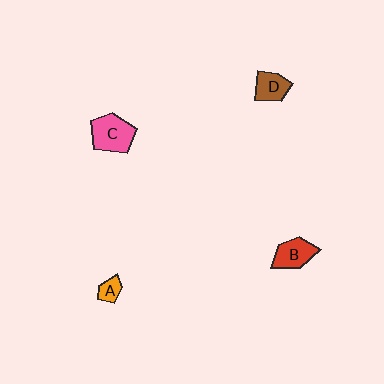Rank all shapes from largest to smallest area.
From largest to smallest: C (pink), B (red), D (brown), A (orange).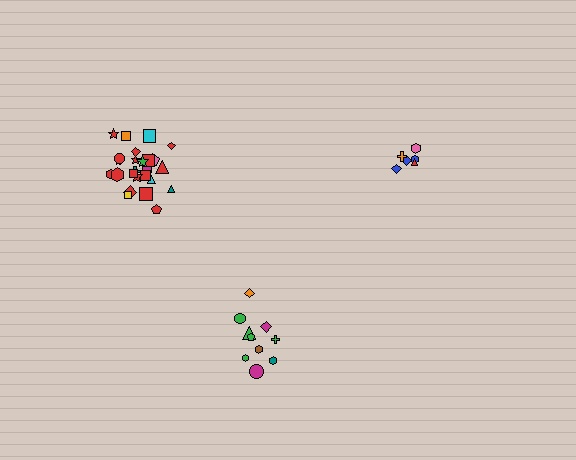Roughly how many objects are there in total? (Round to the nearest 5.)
Roughly 40 objects in total.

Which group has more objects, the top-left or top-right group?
The top-left group.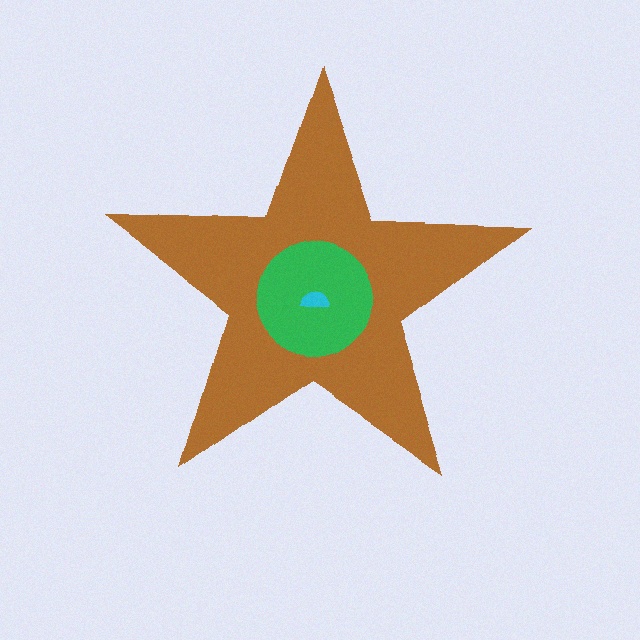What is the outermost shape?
The brown star.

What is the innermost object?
The cyan semicircle.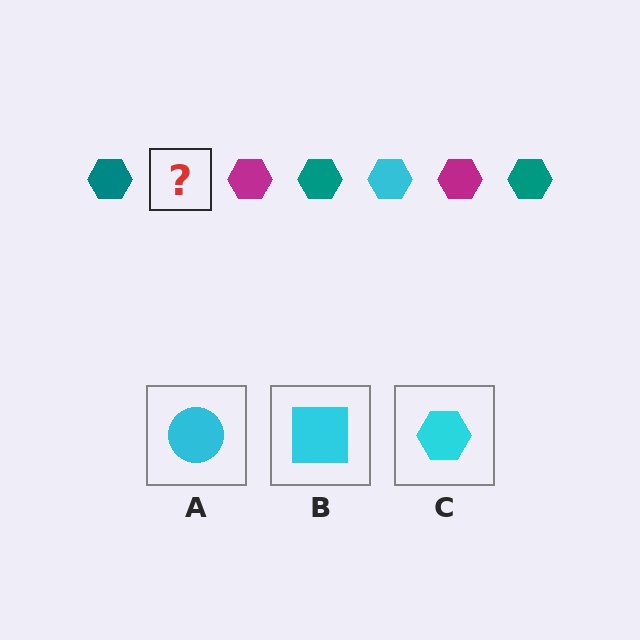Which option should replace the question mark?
Option C.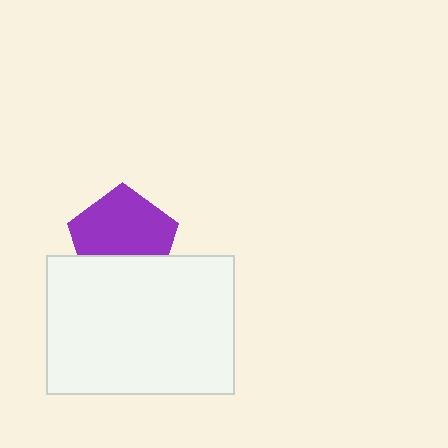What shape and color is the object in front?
The object in front is a white rectangle.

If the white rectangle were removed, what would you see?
You would see the complete purple pentagon.